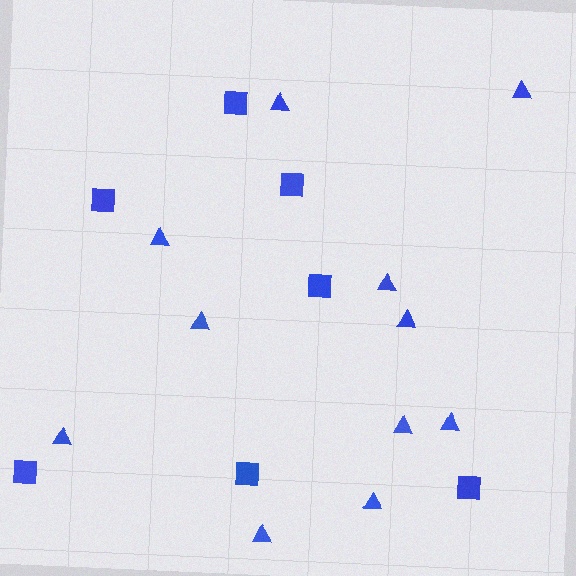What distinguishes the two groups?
There are 2 groups: one group of squares (7) and one group of triangles (11).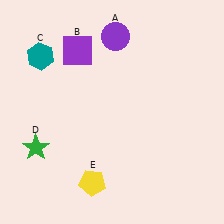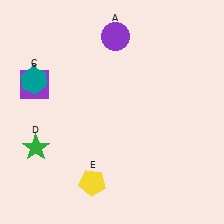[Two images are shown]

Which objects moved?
The objects that moved are: the purple square (B), the teal hexagon (C).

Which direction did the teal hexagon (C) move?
The teal hexagon (C) moved down.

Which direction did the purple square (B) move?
The purple square (B) moved left.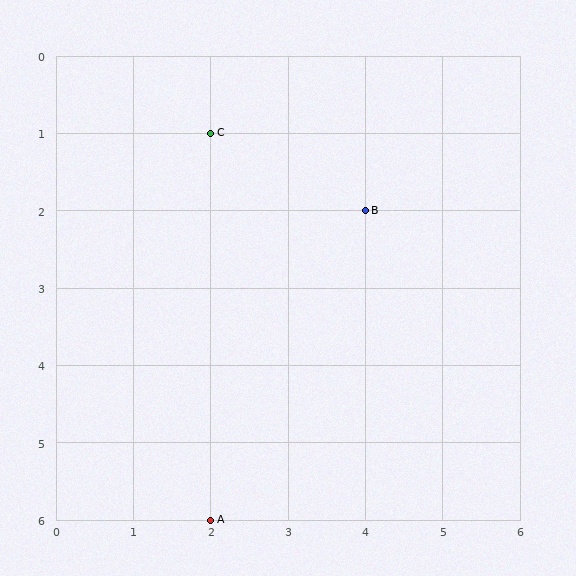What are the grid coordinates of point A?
Point A is at grid coordinates (2, 6).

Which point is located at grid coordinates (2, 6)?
Point A is at (2, 6).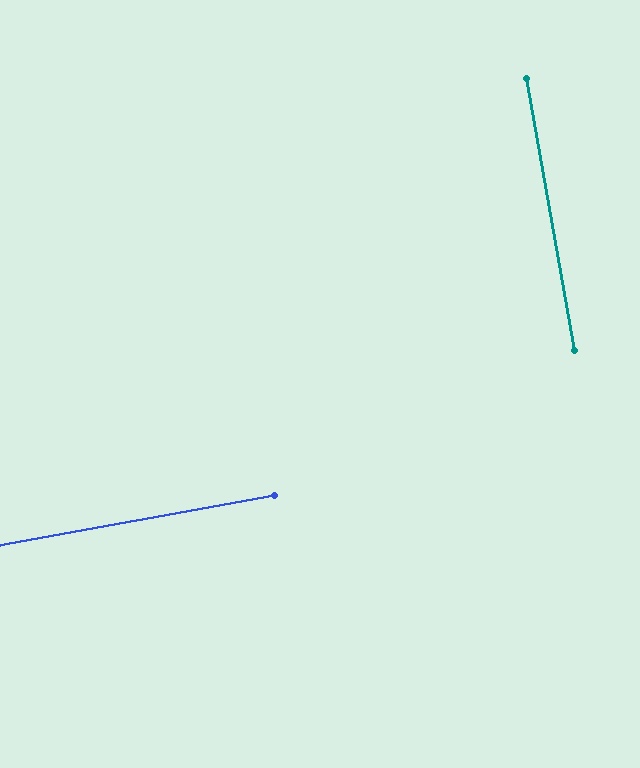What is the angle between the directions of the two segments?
Approximately 90 degrees.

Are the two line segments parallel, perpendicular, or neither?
Perpendicular — they meet at approximately 90°.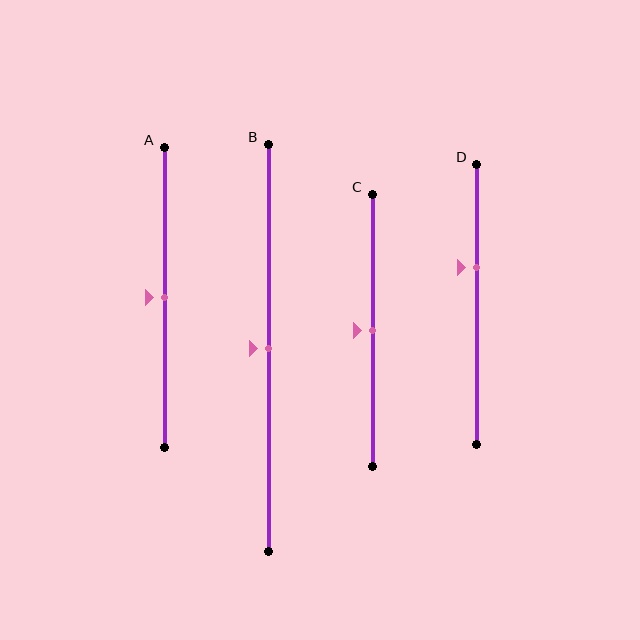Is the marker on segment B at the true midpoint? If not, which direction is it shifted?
Yes, the marker on segment B is at the true midpoint.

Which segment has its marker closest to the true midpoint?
Segment A has its marker closest to the true midpoint.